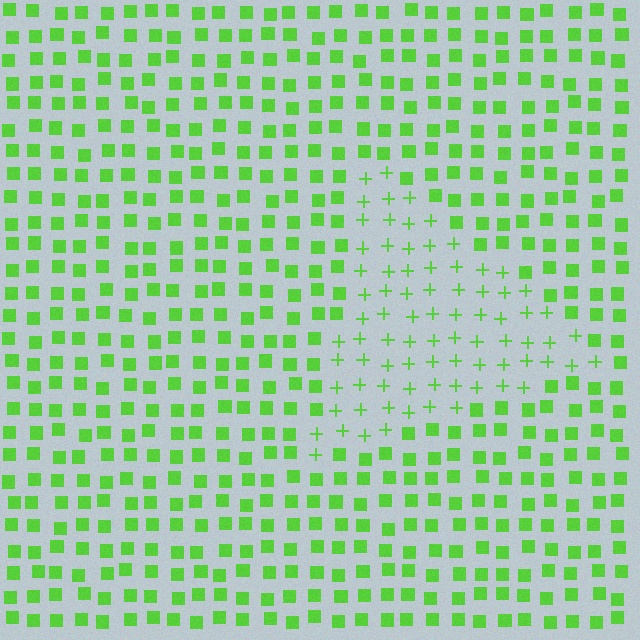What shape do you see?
I see a triangle.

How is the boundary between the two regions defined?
The boundary is defined by a change in element shape: plus signs inside vs. squares outside. All elements share the same color and spacing.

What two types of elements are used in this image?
The image uses plus signs inside the triangle region and squares outside it.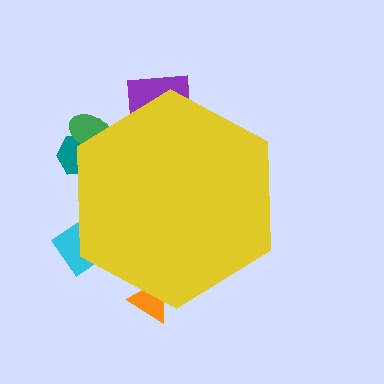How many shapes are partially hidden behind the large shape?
5 shapes are partially hidden.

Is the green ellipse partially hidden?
Yes, the green ellipse is partially hidden behind the yellow hexagon.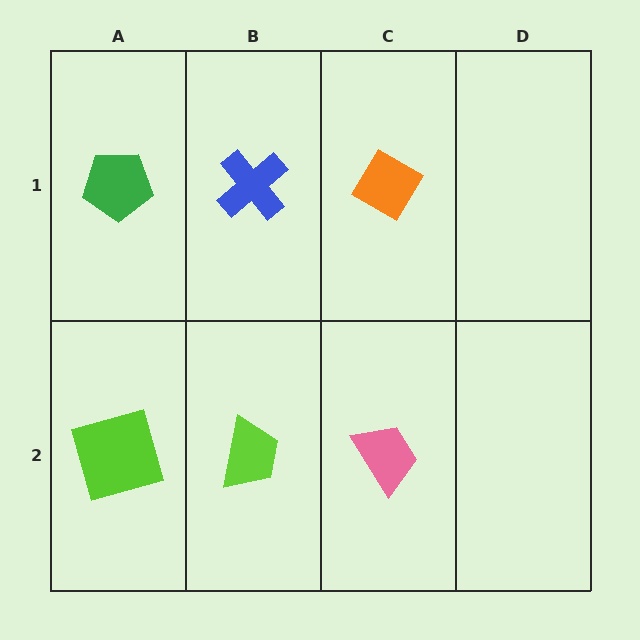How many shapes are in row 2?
3 shapes.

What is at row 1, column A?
A green pentagon.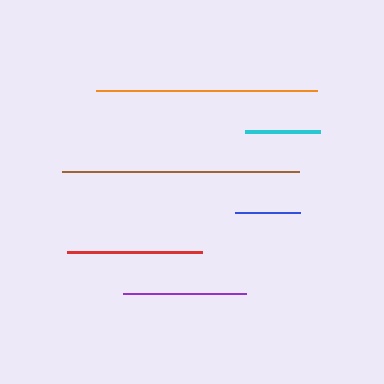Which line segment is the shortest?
The blue line is the shortest at approximately 65 pixels.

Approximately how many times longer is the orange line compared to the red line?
The orange line is approximately 1.6 times the length of the red line.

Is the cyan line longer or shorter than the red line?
The red line is longer than the cyan line.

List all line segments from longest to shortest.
From longest to shortest: brown, orange, red, purple, cyan, blue.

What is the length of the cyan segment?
The cyan segment is approximately 75 pixels long.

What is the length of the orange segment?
The orange segment is approximately 221 pixels long.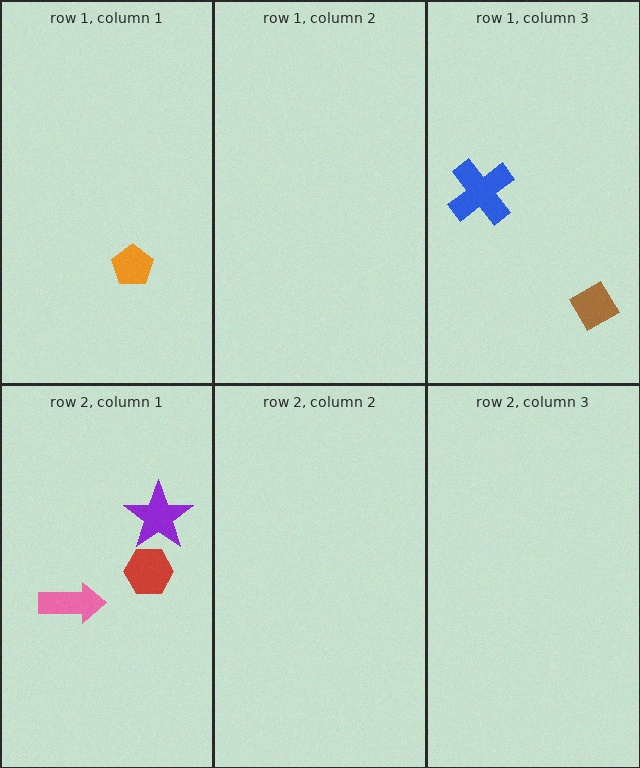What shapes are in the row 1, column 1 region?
The orange pentagon.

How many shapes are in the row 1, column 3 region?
2.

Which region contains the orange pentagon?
The row 1, column 1 region.